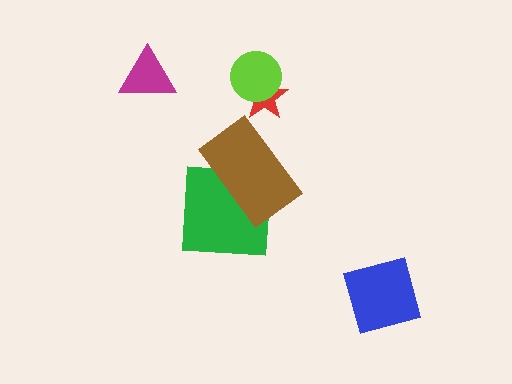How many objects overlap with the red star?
1 object overlaps with the red star.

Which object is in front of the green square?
The brown rectangle is in front of the green square.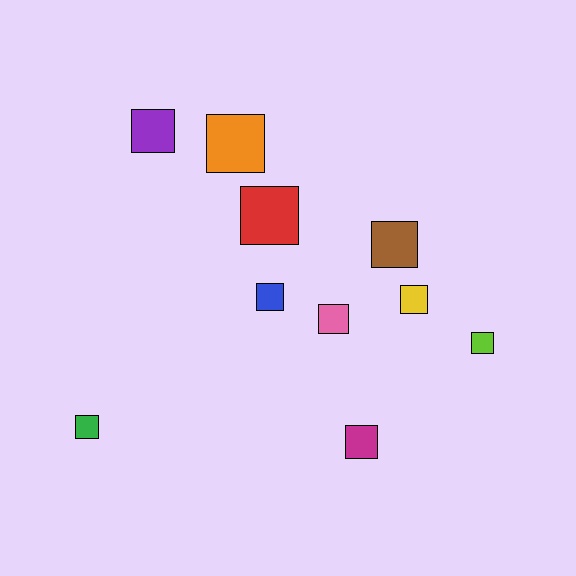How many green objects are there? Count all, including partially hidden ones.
There is 1 green object.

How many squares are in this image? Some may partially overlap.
There are 10 squares.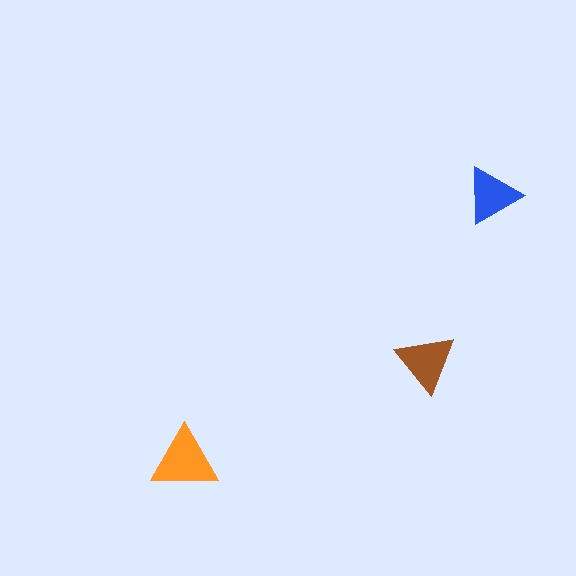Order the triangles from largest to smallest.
the orange one, the brown one, the blue one.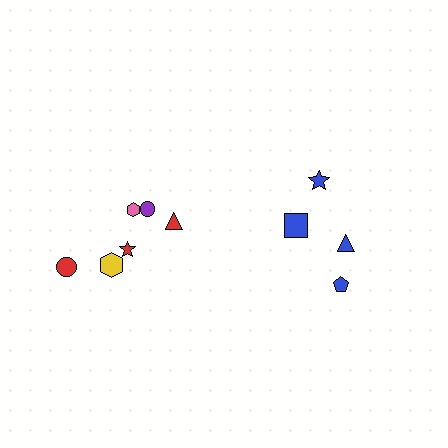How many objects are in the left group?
There are 6 objects.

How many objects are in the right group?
There are 4 objects.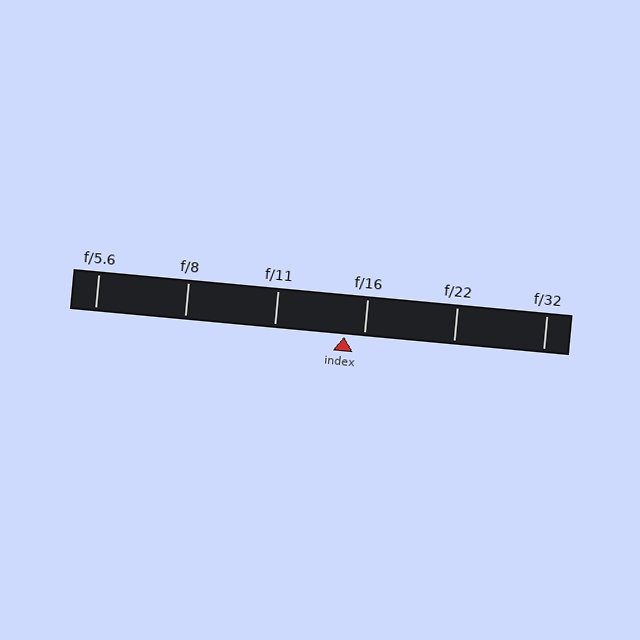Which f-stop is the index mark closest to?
The index mark is closest to f/16.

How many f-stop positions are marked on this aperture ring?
There are 6 f-stop positions marked.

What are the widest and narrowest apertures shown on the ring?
The widest aperture shown is f/5.6 and the narrowest is f/32.